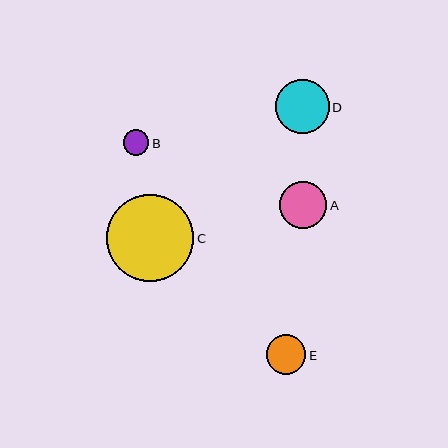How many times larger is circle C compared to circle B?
Circle C is approximately 3.5 times the size of circle B.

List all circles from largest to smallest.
From largest to smallest: C, D, A, E, B.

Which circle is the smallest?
Circle B is the smallest with a size of approximately 25 pixels.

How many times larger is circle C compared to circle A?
Circle C is approximately 1.8 times the size of circle A.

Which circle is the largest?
Circle C is the largest with a size of approximately 87 pixels.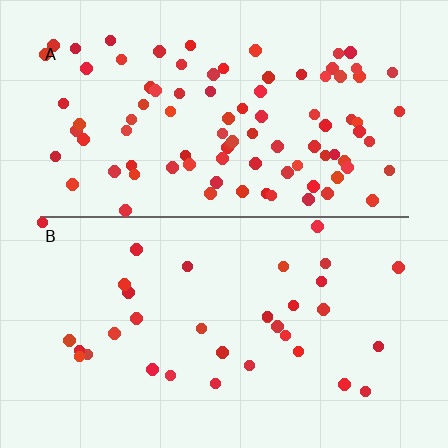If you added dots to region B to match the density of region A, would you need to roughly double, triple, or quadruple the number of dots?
Approximately triple.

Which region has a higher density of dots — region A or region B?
A (the top).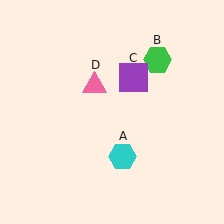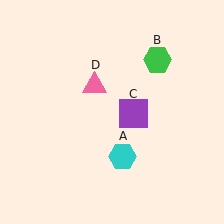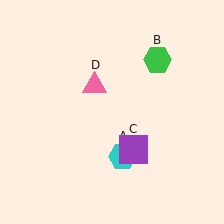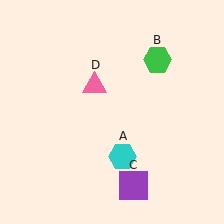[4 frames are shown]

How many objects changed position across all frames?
1 object changed position: purple square (object C).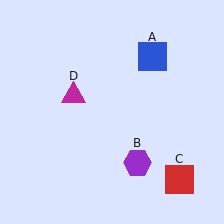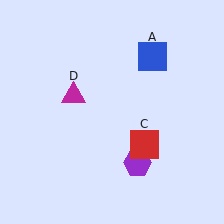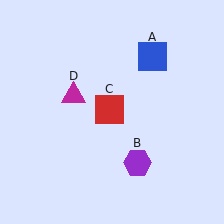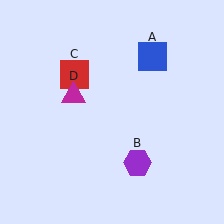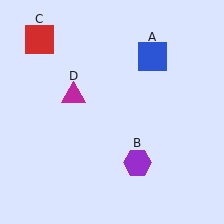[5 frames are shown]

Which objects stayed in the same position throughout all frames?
Blue square (object A) and purple hexagon (object B) and magenta triangle (object D) remained stationary.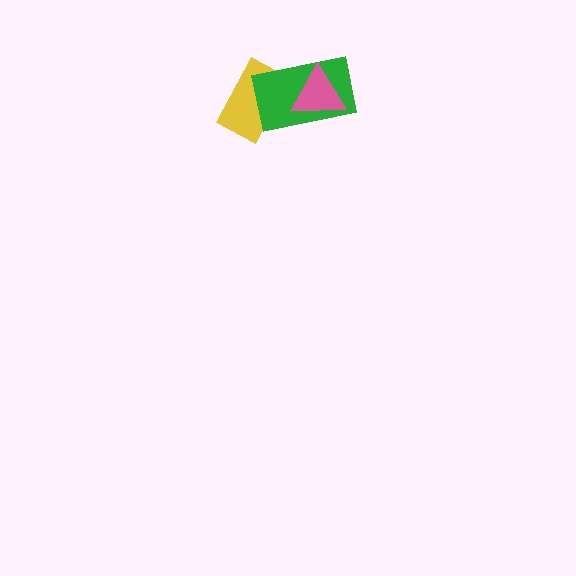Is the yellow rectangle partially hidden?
Yes, it is partially covered by another shape.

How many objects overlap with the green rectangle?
2 objects overlap with the green rectangle.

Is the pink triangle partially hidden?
No, no other shape covers it.